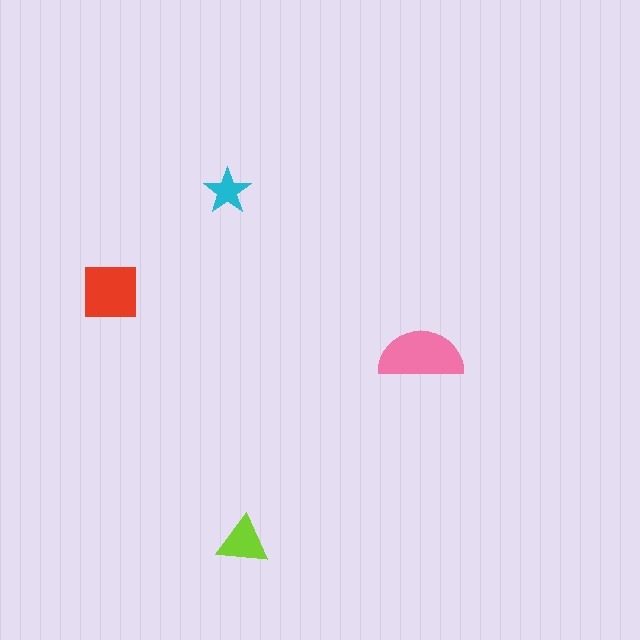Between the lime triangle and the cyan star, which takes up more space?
The lime triangle.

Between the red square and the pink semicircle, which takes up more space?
The pink semicircle.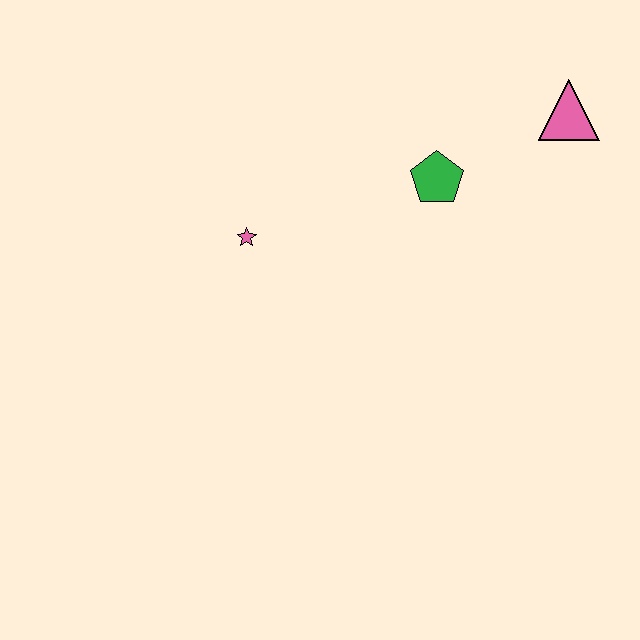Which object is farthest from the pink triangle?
The pink star is farthest from the pink triangle.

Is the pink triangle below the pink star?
No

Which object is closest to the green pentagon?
The pink triangle is closest to the green pentagon.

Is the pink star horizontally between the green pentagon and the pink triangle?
No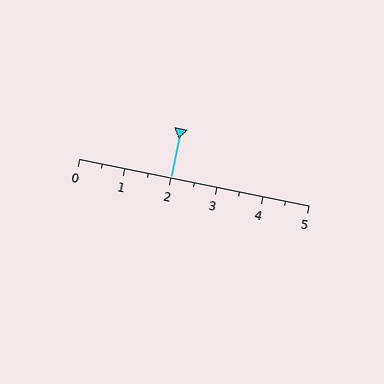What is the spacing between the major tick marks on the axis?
The major ticks are spaced 1 apart.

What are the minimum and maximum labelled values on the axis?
The axis runs from 0 to 5.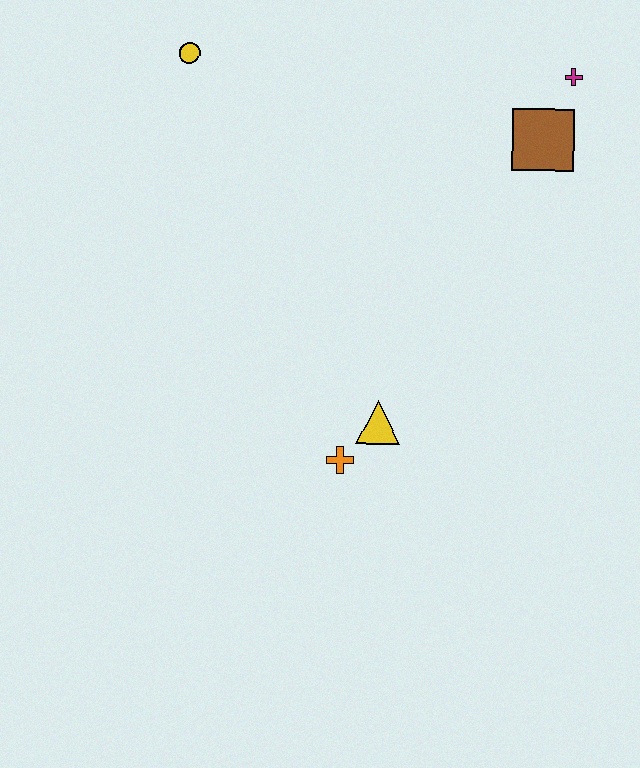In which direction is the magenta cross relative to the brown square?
The magenta cross is above the brown square.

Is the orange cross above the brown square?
No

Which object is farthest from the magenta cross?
The orange cross is farthest from the magenta cross.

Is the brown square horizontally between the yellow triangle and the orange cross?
No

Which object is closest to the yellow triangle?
The orange cross is closest to the yellow triangle.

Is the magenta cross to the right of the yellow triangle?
Yes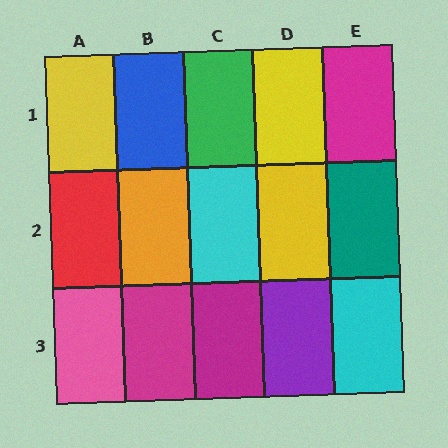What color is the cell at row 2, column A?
Red.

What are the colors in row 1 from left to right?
Yellow, blue, green, yellow, magenta.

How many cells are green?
1 cell is green.